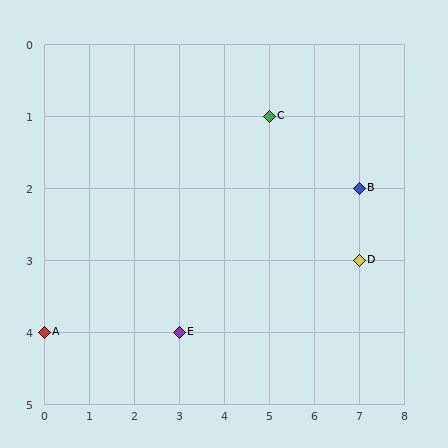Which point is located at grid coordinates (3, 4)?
Point E is at (3, 4).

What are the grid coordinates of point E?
Point E is at grid coordinates (3, 4).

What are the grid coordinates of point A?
Point A is at grid coordinates (0, 4).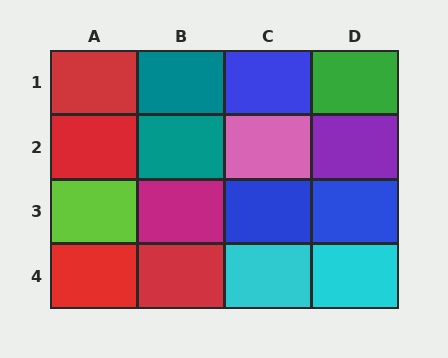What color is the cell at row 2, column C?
Pink.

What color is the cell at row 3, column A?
Lime.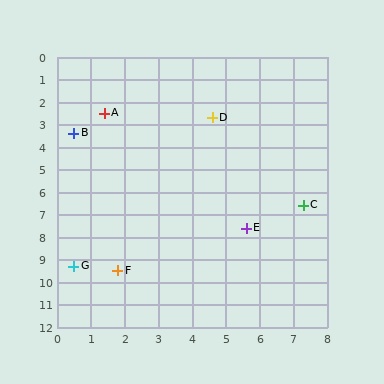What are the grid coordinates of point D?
Point D is at approximately (4.6, 2.7).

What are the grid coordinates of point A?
Point A is at approximately (1.4, 2.5).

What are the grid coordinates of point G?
Point G is at approximately (0.5, 9.3).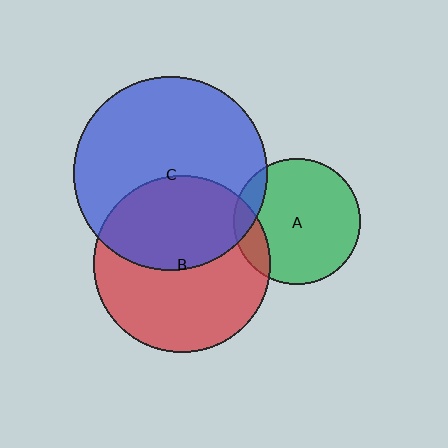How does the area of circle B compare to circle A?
Approximately 2.0 times.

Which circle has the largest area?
Circle C (blue).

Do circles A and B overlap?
Yes.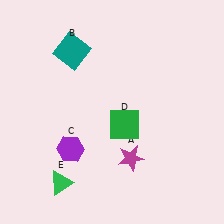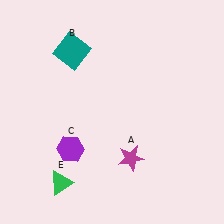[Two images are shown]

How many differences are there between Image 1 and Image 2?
There is 1 difference between the two images.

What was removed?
The green square (D) was removed in Image 2.